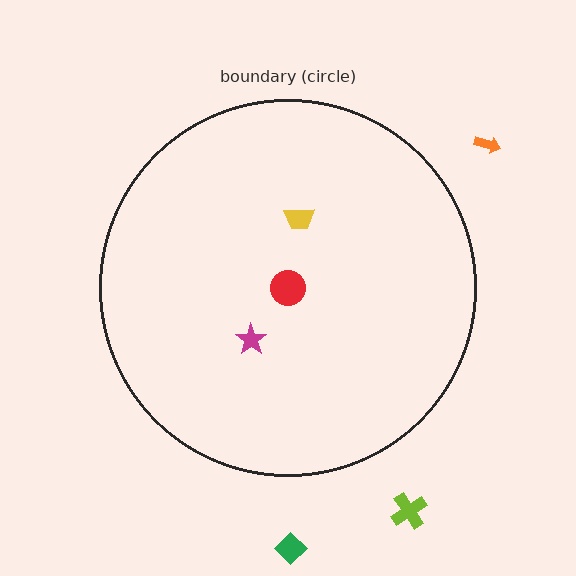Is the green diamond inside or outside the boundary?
Outside.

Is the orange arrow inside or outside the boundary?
Outside.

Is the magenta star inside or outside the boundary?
Inside.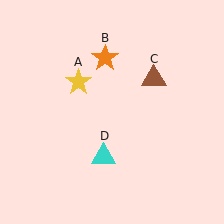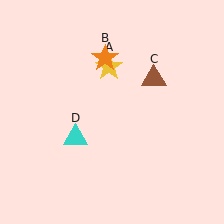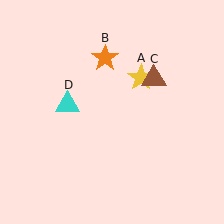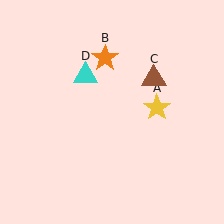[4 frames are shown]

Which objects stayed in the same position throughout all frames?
Orange star (object B) and brown triangle (object C) remained stationary.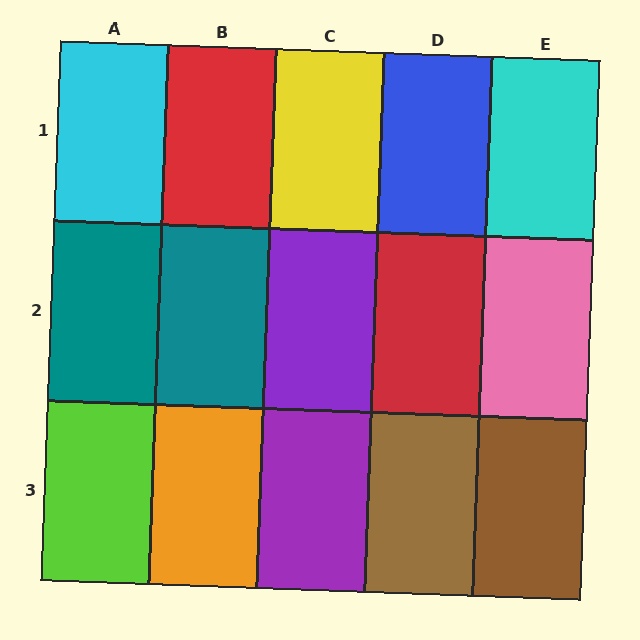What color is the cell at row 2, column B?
Teal.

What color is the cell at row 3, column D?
Brown.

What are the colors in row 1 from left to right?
Cyan, red, yellow, blue, cyan.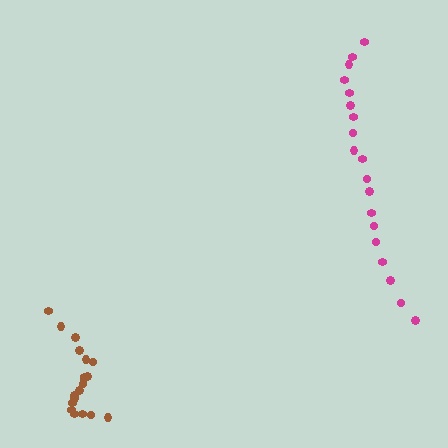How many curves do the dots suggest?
There are 2 distinct paths.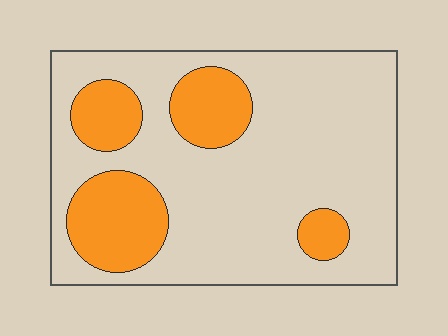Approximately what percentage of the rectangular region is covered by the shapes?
Approximately 25%.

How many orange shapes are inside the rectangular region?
4.